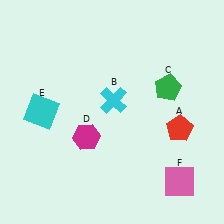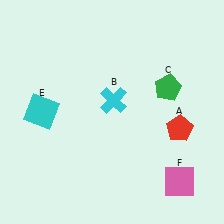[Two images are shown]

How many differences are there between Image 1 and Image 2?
There is 1 difference between the two images.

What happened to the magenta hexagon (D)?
The magenta hexagon (D) was removed in Image 2. It was in the bottom-left area of Image 1.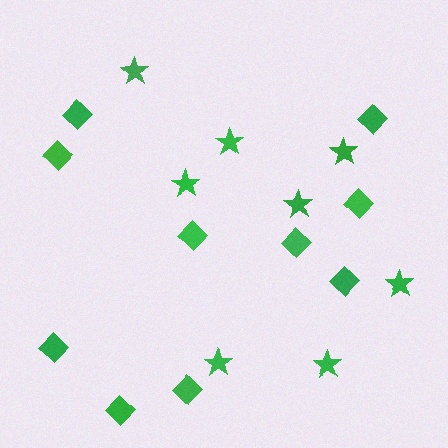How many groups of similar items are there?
There are 2 groups: one group of stars (8) and one group of diamonds (10).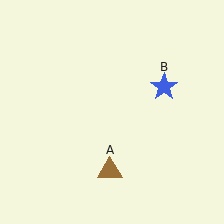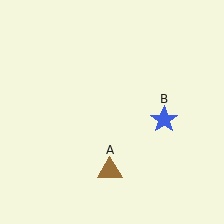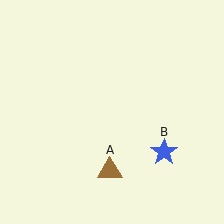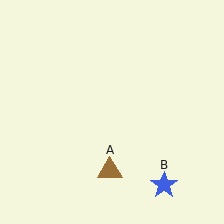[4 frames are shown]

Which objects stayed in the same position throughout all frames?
Brown triangle (object A) remained stationary.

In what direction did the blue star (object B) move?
The blue star (object B) moved down.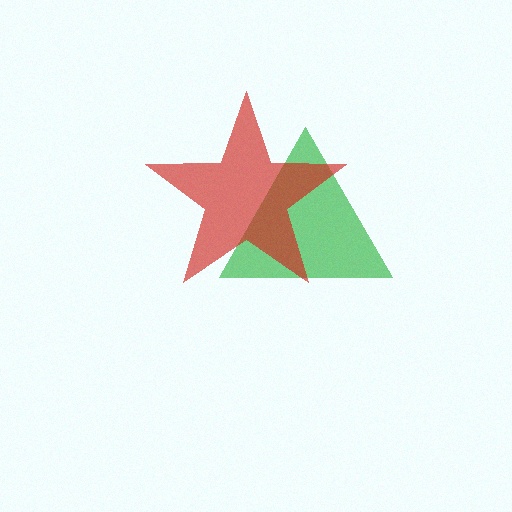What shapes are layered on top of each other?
The layered shapes are: a green triangle, a red star.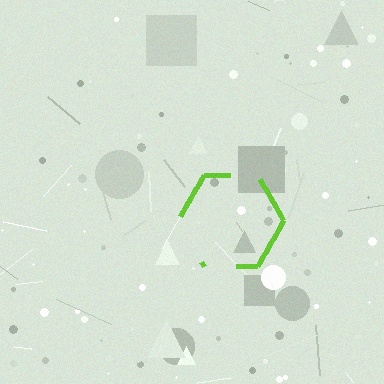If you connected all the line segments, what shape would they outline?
They would outline a hexagon.